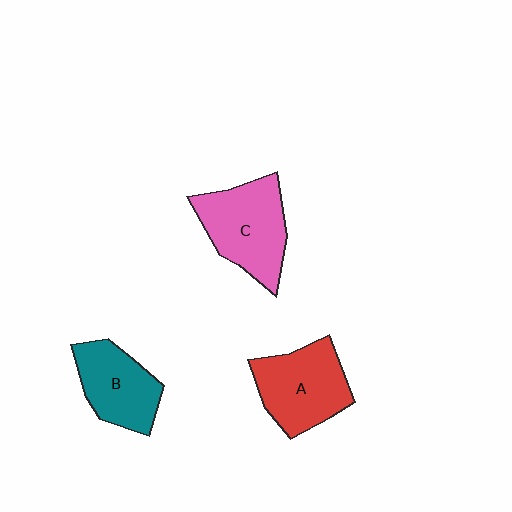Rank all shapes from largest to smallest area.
From largest to smallest: C (pink), A (red), B (teal).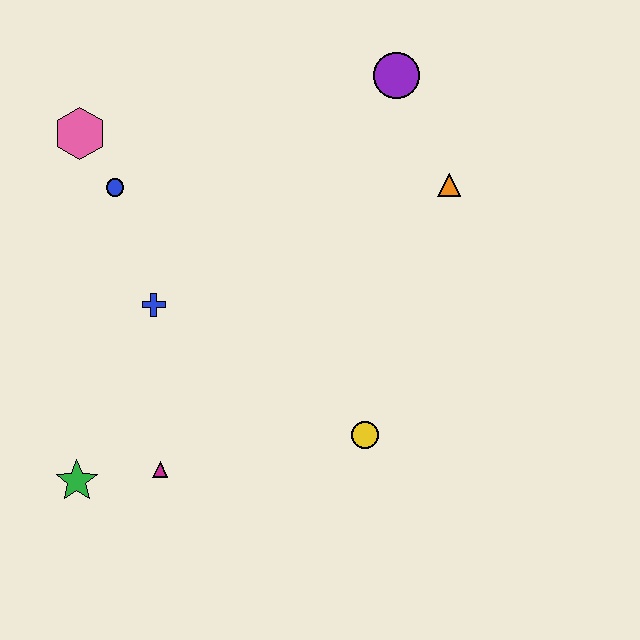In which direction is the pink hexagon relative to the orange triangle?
The pink hexagon is to the left of the orange triangle.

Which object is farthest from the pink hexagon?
The yellow circle is farthest from the pink hexagon.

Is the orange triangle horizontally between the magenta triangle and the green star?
No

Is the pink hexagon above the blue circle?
Yes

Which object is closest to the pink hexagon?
The blue circle is closest to the pink hexagon.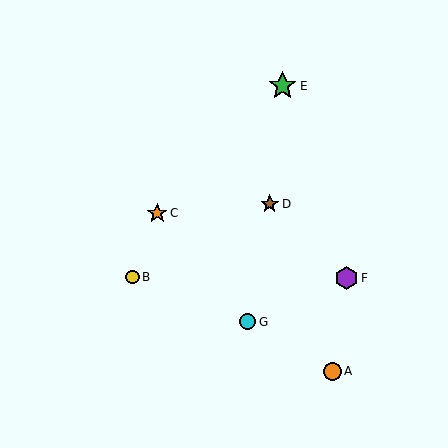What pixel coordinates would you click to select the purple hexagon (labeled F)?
Click at (346, 278) to select the purple hexagon F.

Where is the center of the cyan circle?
The center of the cyan circle is at (248, 322).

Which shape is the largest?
The green star (labeled E) is the largest.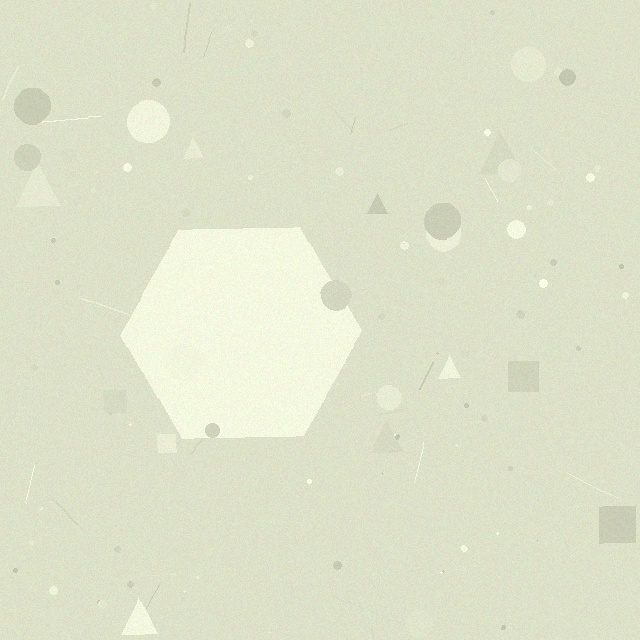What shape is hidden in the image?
A hexagon is hidden in the image.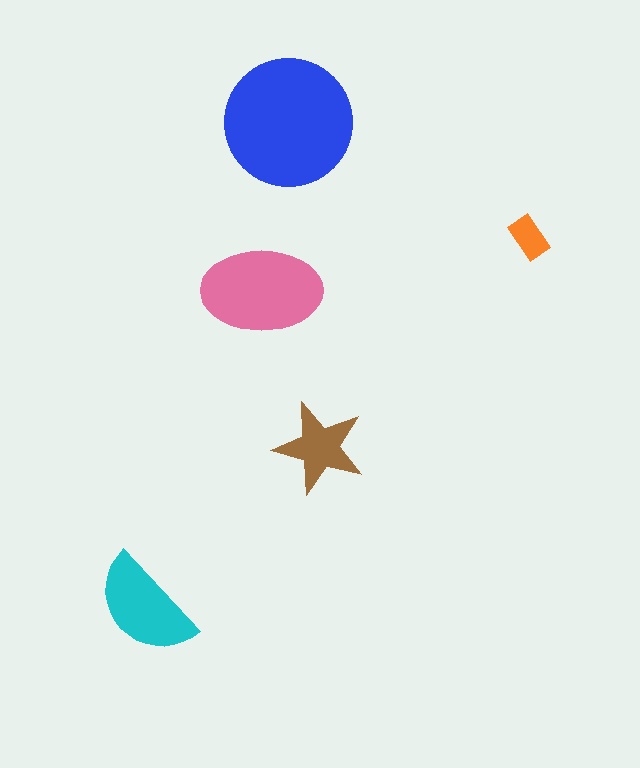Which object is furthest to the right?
The orange rectangle is rightmost.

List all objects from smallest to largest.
The orange rectangle, the brown star, the cyan semicircle, the pink ellipse, the blue circle.